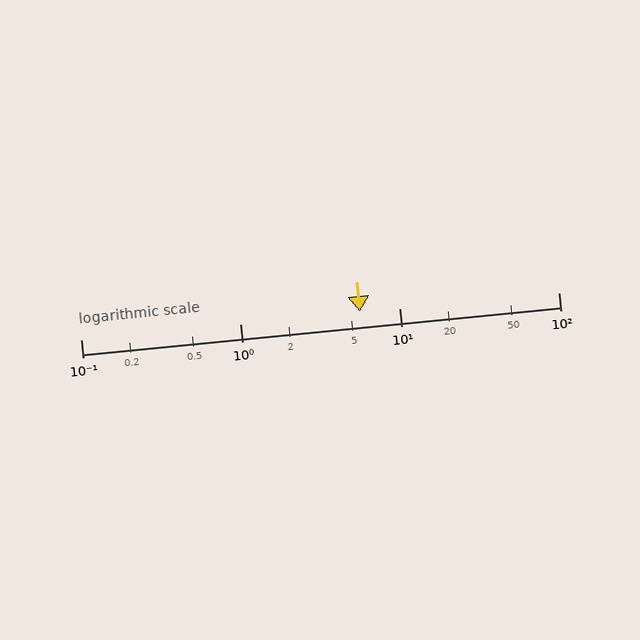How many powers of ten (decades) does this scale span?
The scale spans 3 decades, from 0.1 to 100.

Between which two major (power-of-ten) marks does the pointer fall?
The pointer is between 1 and 10.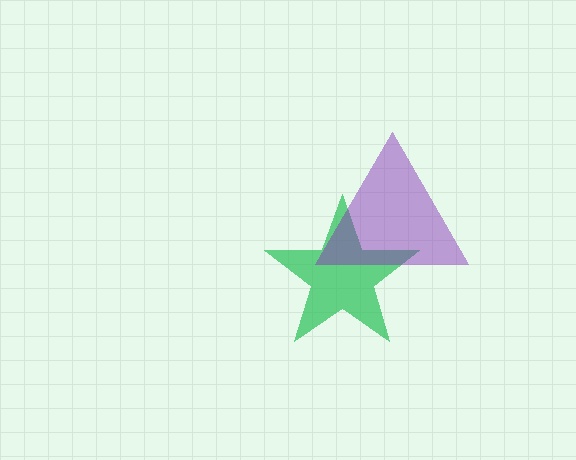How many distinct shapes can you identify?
There are 2 distinct shapes: a green star, a purple triangle.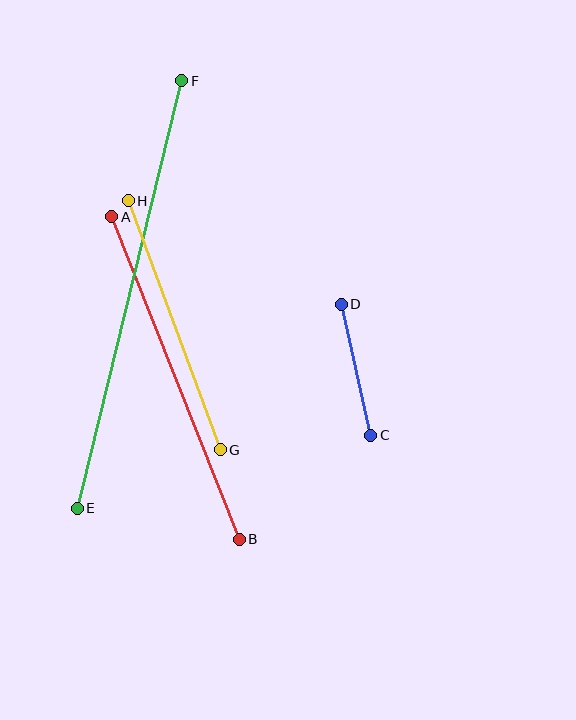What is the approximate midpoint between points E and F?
The midpoint is at approximately (129, 294) pixels.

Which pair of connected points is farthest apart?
Points E and F are farthest apart.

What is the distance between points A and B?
The distance is approximately 347 pixels.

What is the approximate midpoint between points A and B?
The midpoint is at approximately (176, 378) pixels.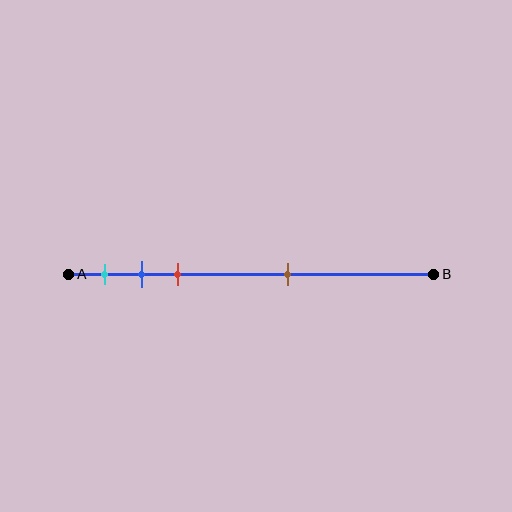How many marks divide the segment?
There are 4 marks dividing the segment.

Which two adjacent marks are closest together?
The blue and red marks are the closest adjacent pair.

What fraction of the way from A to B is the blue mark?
The blue mark is approximately 20% (0.2) of the way from A to B.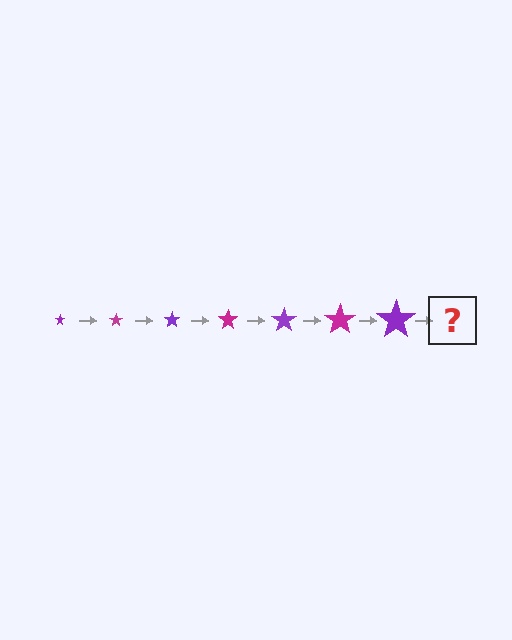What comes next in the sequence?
The next element should be a magenta star, larger than the previous one.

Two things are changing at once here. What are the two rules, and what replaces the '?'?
The two rules are that the star grows larger each step and the color cycles through purple and magenta. The '?' should be a magenta star, larger than the previous one.